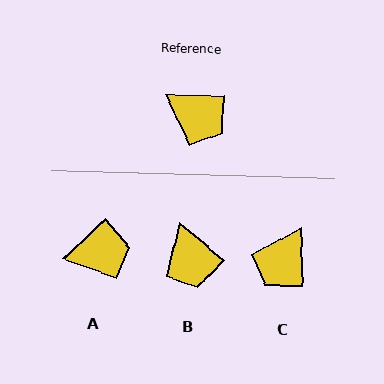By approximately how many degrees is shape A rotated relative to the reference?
Approximately 43 degrees counter-clockwise.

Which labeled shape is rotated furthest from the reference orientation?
C, about 88 degrees away.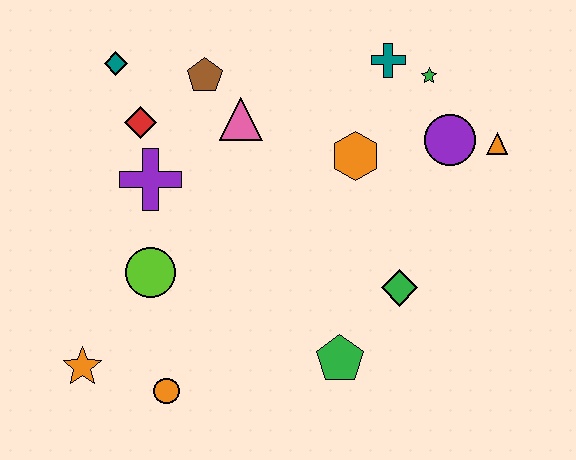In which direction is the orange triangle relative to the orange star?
The orange triangle is to the right of the orange star.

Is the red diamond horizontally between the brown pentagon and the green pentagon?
No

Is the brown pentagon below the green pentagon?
No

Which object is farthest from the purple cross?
The orange triangle is farthest from the purple cross.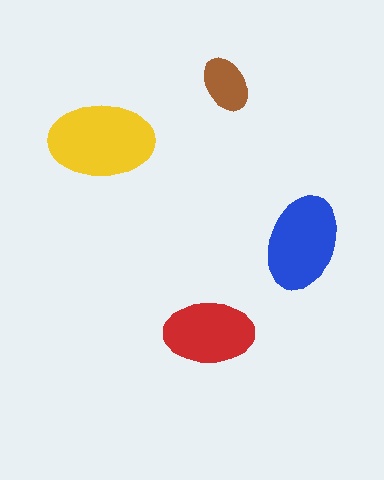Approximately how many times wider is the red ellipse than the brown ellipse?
About 1.5 times wider.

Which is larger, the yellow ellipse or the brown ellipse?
The yellow one.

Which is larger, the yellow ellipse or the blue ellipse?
The yellow one.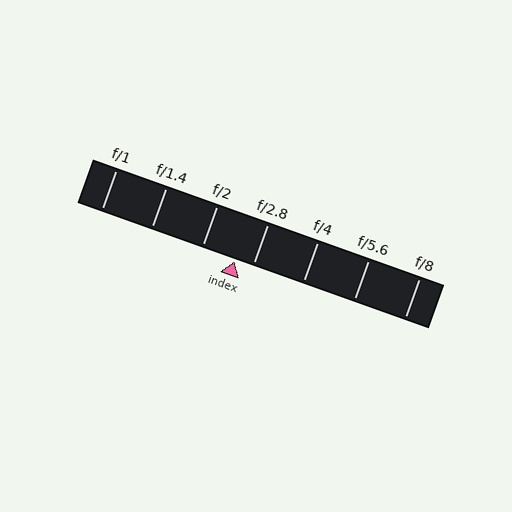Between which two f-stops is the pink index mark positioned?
The index mark is between f/2 and f/2.8.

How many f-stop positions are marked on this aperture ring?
There are 7 f-stop positions marked.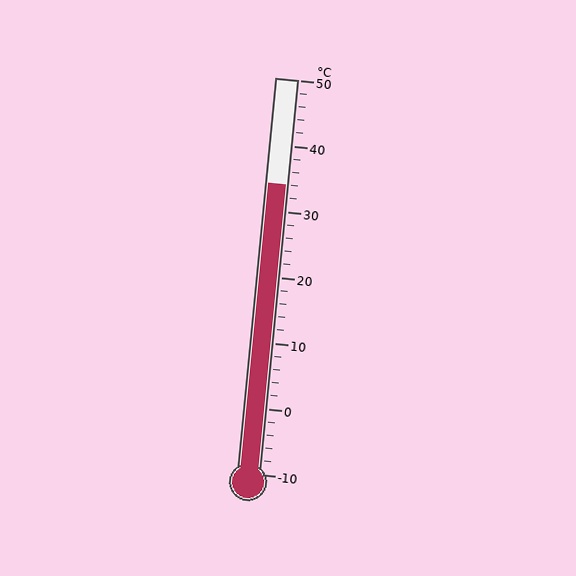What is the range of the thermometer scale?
The thermometer scale ranges from -10°C to 50°C.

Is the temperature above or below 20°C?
The temperature is above 20°C.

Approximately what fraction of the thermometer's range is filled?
The thermometer is filled to approximately 75% of its range.